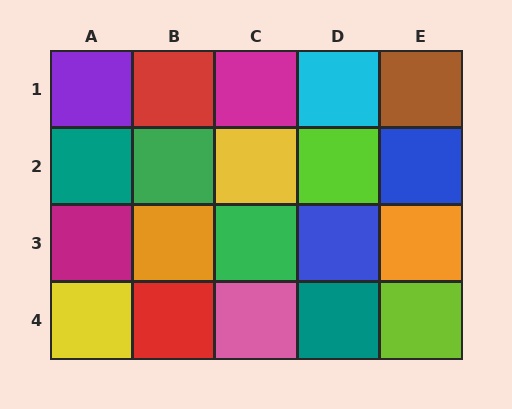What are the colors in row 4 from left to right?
Yellow, red, pink, teal, lime.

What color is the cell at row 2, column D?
Lime.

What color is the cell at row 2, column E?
Blue.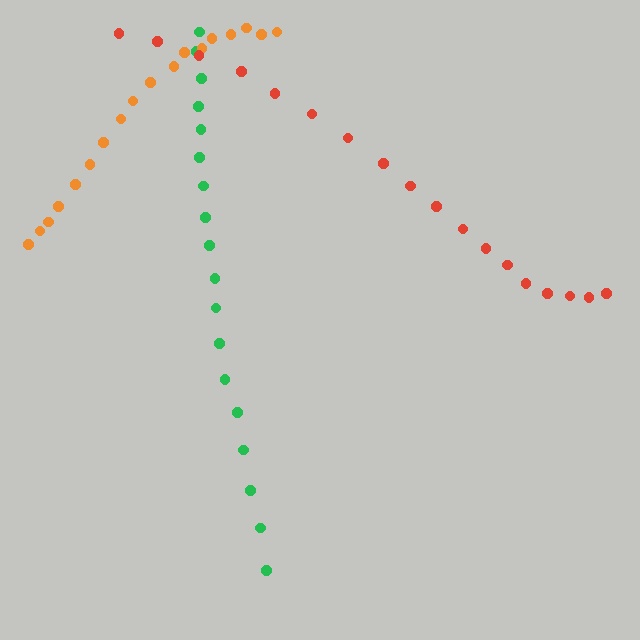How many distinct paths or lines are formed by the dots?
There are 3 distinct paths.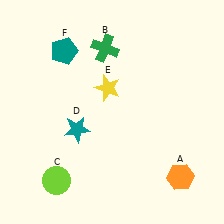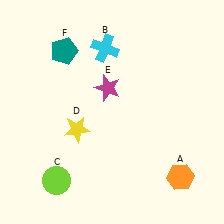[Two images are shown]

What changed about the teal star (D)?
In Image 1, D is teal. In Image 2, it changed to yellow.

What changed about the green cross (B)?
In Image 1, B is green. In Image 2, it changed to cyan.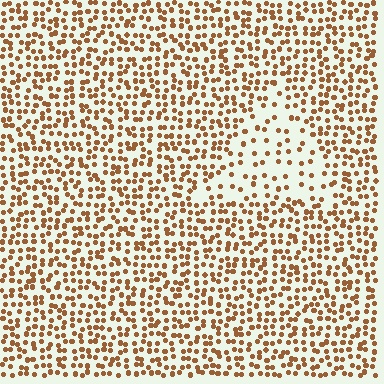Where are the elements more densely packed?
The elements are more densely packed outside the triangle boundary.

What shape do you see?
I see a triangle.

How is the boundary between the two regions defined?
The boundary is defined by a change in element density (approximately 2.2x ratio). All elements are the same color, size, and shape.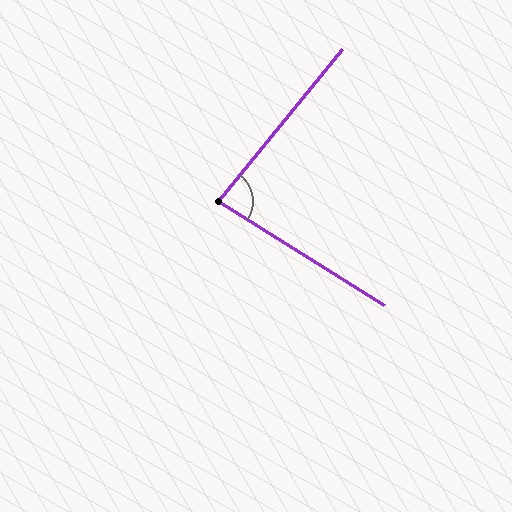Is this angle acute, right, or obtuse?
It is acute.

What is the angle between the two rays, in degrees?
Approximately 83 degrees.